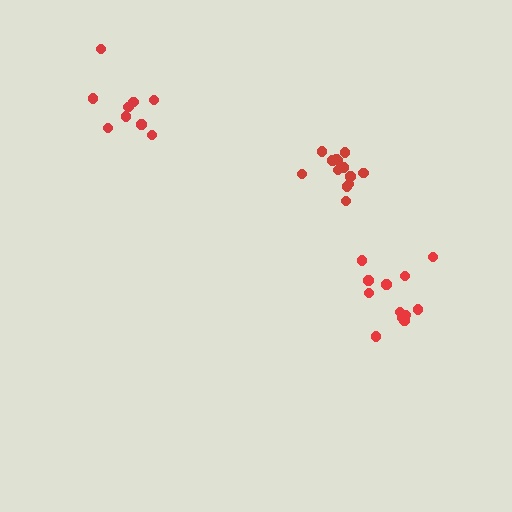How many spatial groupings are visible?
There are 3 spatial groupings.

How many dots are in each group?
Group 1: 12 dots, Group 2: 9 dots, Group 3: 13 dots (34 total).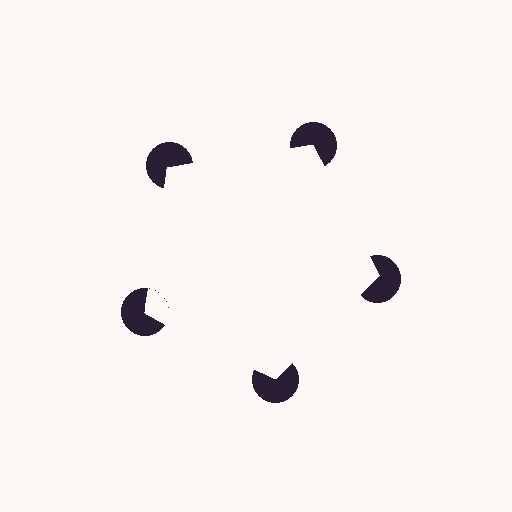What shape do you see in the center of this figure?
An illusory pentagon — its edges are inferred from the aligned wedge cuts in the pac-man discs, not physically drawn.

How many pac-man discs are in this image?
There are 5 — one at each vertex of the illusory pentagon.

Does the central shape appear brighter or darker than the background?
It typically appears slightly brighter than the background, even though no actual brightness change is drawn.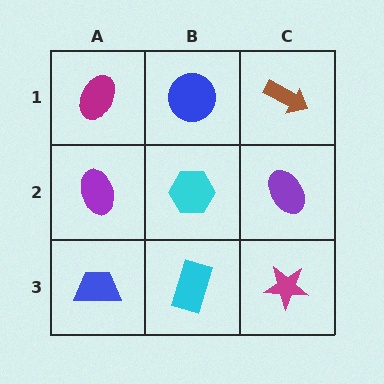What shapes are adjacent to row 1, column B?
A cyan hexagon (row 2, column B), a magenta ellipse (row 1, column A), a brown arrow (row 1, column C).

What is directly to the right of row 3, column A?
A cyan rectangle.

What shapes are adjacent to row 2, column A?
A magenta ellipse (row 1, column A), a blue trapezoid (row 3, column A), a cyan hexagon (row 2, column B).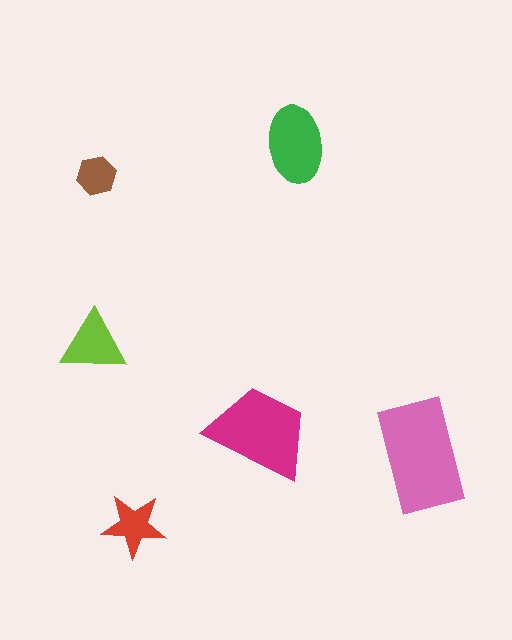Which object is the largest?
The pink rectangle.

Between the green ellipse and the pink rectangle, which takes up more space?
The pink rectangle.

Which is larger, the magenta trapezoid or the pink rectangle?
The pink rectangle.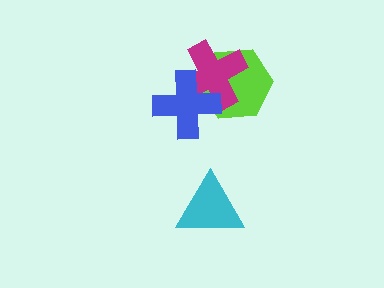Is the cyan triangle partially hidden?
No, no other shape covers it.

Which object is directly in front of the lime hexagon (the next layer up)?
The magenta cross is directly in front of the lime hexagon.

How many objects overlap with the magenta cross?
2 objects overlap with the magenta cross.